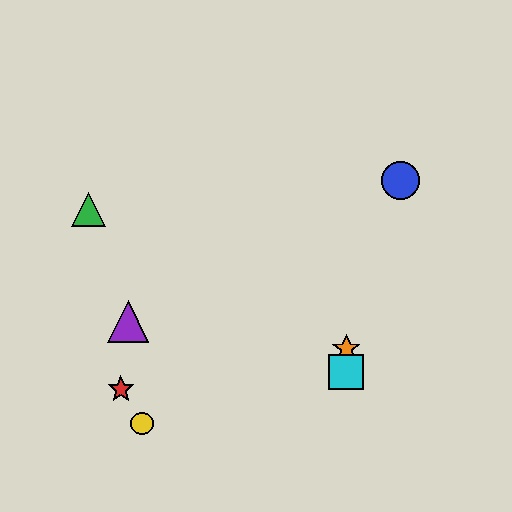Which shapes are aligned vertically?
The orange star, the cyan square are aligned vertically.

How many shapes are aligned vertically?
2 shapes (the orange star, the cyan square) are aligned vertically.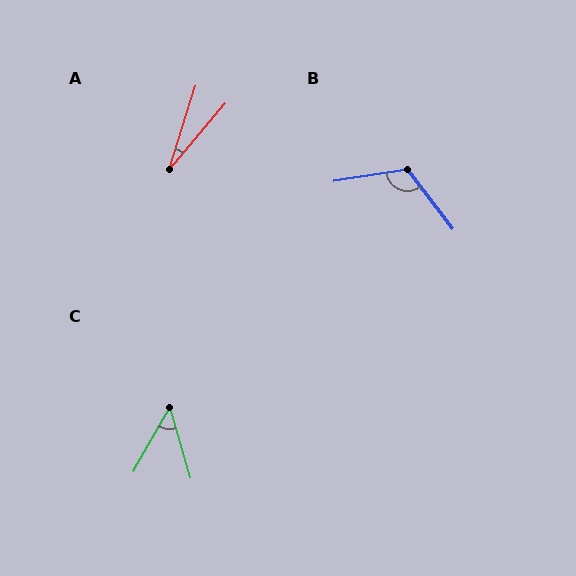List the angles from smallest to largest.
A (23°), C (46°), B (119°).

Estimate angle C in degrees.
Approximately 46 degrees.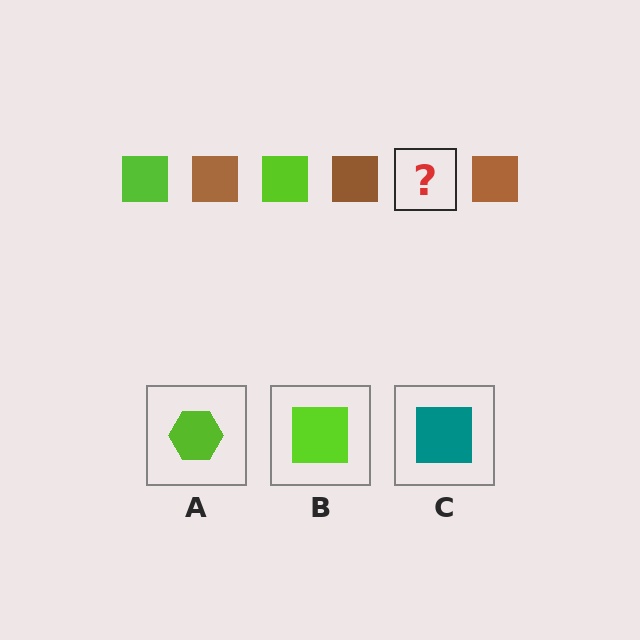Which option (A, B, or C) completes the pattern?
B.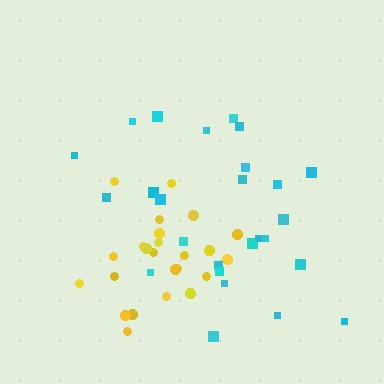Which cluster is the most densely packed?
Yellow.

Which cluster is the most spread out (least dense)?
Cyan.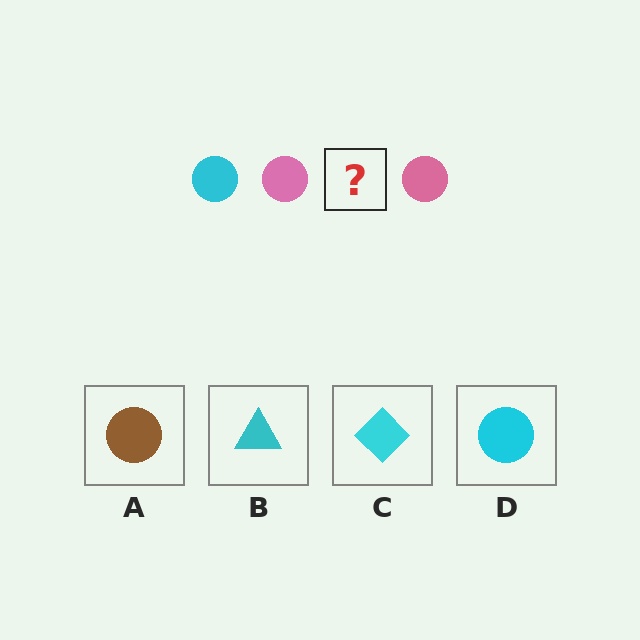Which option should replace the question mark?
Option D.